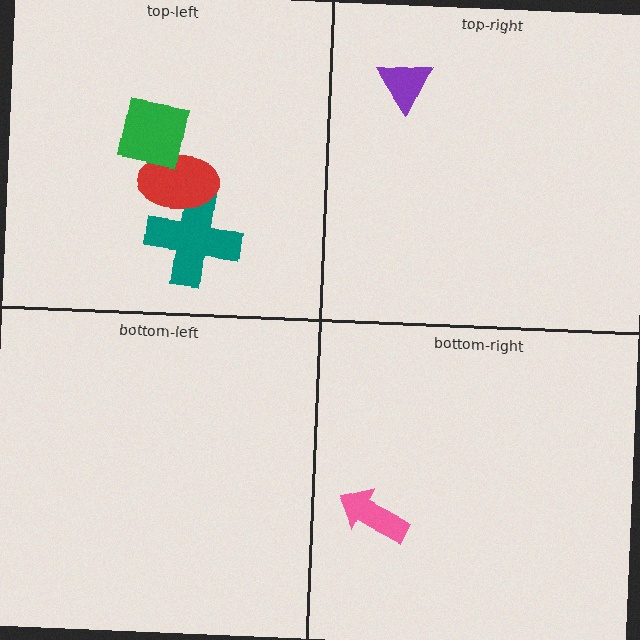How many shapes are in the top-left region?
3.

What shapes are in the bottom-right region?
The pink arrow.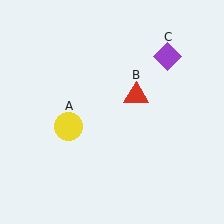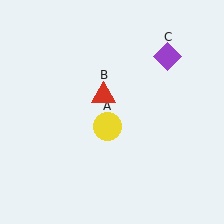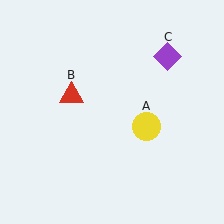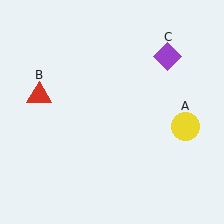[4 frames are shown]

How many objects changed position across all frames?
2 objects changed position: yellow circle (object A), red triangle (object B).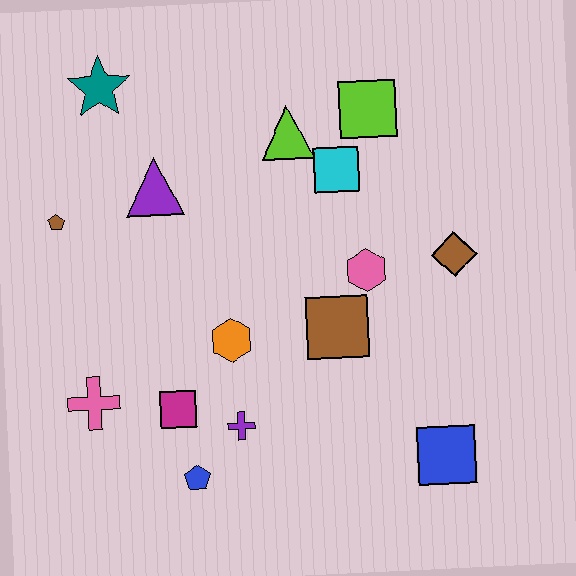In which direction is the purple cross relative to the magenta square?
The purple cross is to the right of the magenta square.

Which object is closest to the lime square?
The cyan square is closest to the lime square.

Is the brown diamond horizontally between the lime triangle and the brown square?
No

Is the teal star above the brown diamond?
Yes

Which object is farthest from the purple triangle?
The blue square is farthest from the purple triangle.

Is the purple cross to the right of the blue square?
No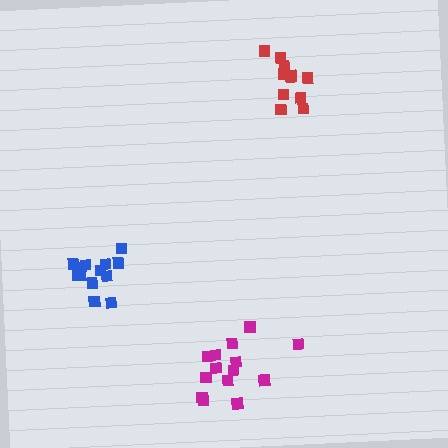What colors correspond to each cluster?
The clusters are colored: blue, magenta, red.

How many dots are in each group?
Group 1: 13 dots, Group 2: 14 dots, Group 3: 12 dots (39 total).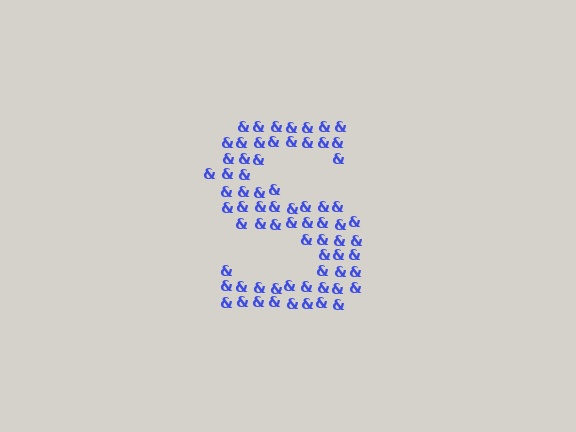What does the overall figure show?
The overall figure shows the letter S.